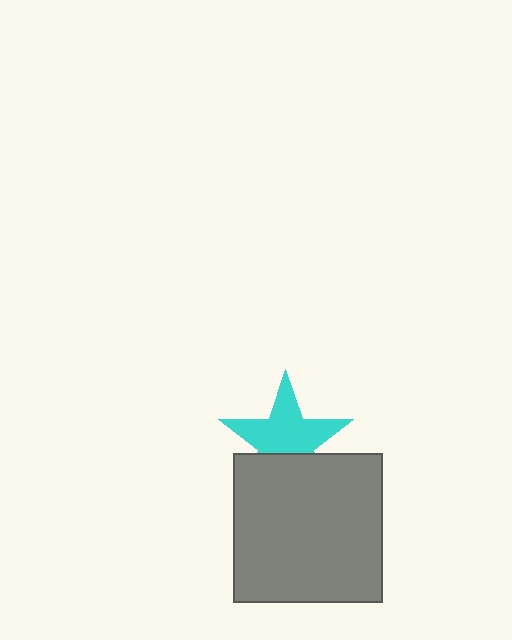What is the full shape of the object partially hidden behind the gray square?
The partially hidden object is a cyan star.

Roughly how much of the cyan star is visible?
Most of it is visible (roughly 67%).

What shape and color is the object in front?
The object in front is a gray square.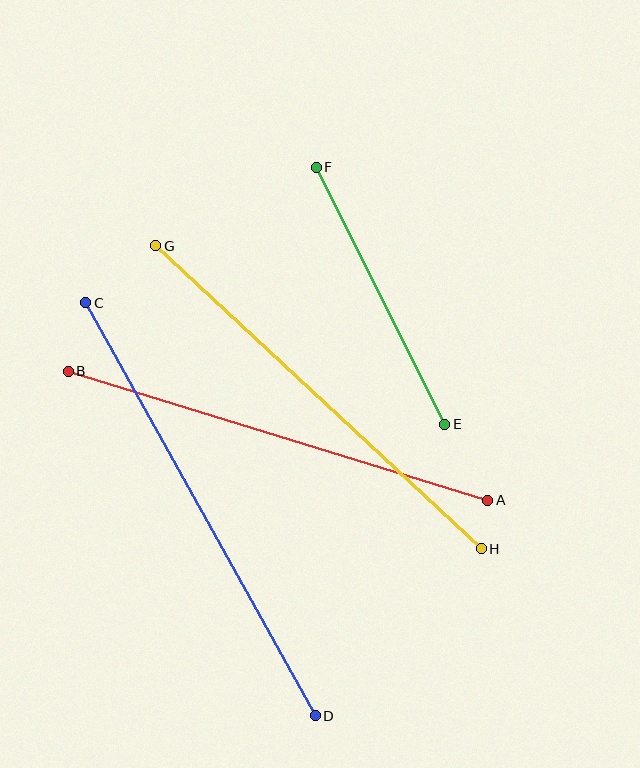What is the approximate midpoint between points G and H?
The midpoint is at approximately (318, 397) pixels.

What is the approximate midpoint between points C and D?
The midpoint is at approximately (200, 509) pixels.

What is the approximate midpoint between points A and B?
The midpoint is at approximately (278, 436) pixels.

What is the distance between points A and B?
The distance is approximately 439 pixels.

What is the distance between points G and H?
The distance is approximately 444 pixels.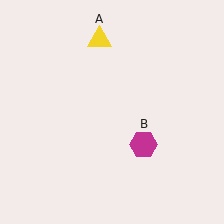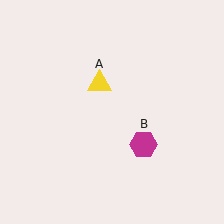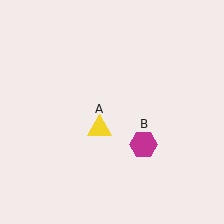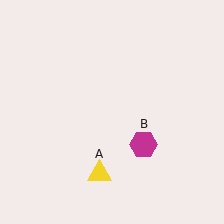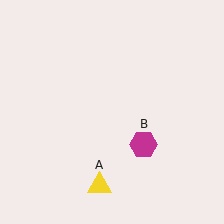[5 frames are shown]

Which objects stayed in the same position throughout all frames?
Magenta hexagon (object B) remained stationary.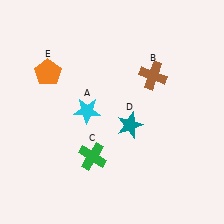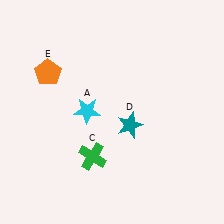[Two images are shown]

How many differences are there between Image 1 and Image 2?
There is 1 difference between the two images.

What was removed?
The brown cross (B) was removed in Image 2.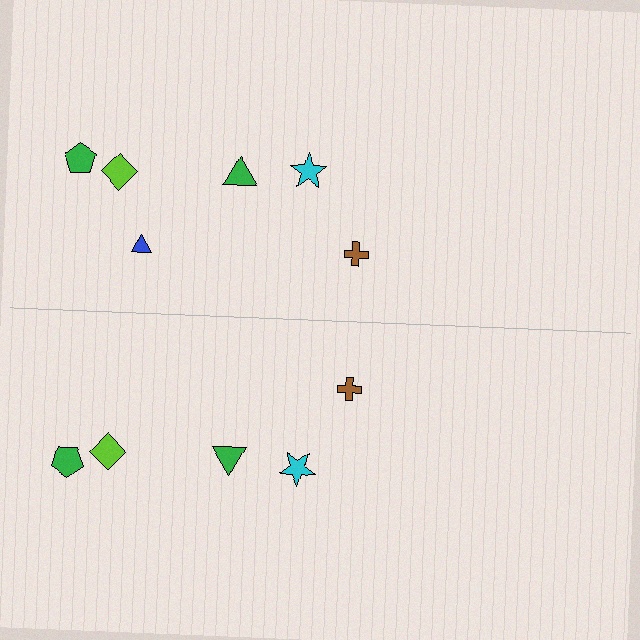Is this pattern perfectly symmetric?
No, the pattern is not perfectly symmetric. A blue triangle is missing from the bottom side.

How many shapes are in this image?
There are 11 shapes in this image.